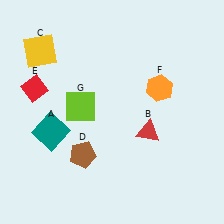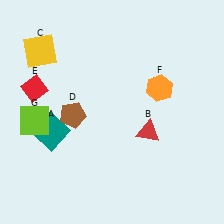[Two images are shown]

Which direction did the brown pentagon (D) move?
The brown pentagon (D) moved up.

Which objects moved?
The objects that moved are: the brown pentagon (D), the lime square (G).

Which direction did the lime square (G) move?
The lime square (G) moved left.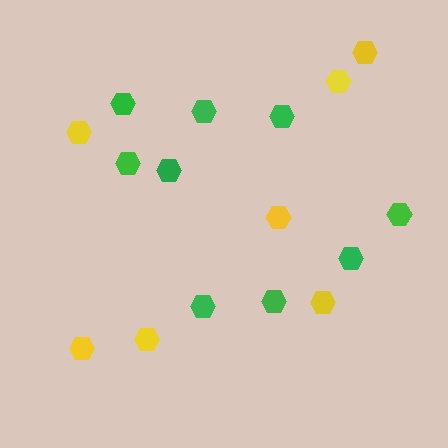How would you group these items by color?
There are 2 groups: one group of green hexagons (9) and one group of yellow hexagons (7).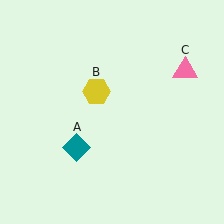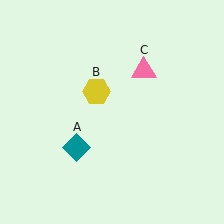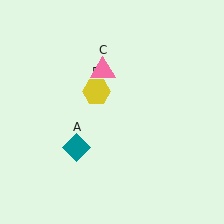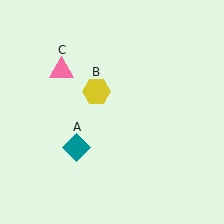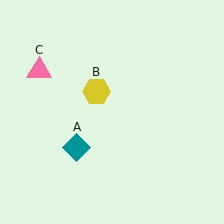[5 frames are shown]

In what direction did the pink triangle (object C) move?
The pink triangle (object C) moved left.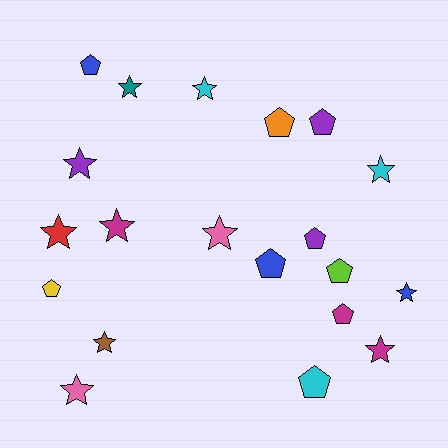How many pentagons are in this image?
There are 9 pentagons.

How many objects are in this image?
There are 20 objects.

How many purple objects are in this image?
There are 3 purple objects.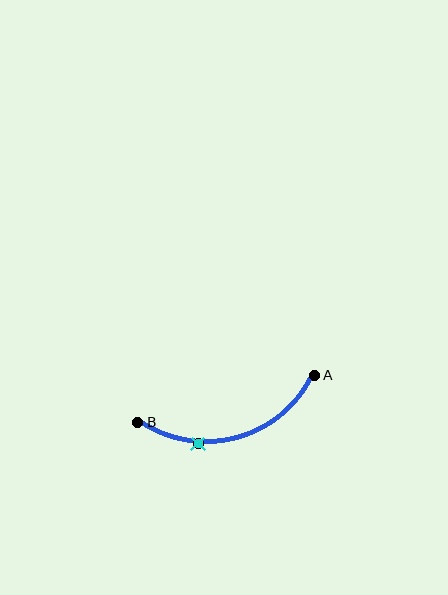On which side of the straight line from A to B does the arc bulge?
The arc bulges below the straight line connecting A and B.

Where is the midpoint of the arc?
The arc midpoint is the point on the curve farthest from the straight line joining A and B. It sits below that line.